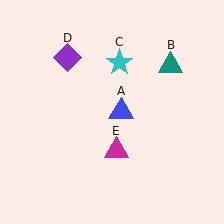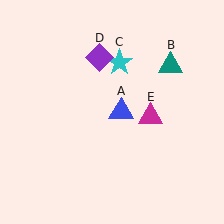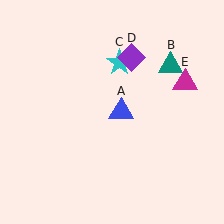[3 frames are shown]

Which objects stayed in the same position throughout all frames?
Blue triangle (object A) and teal triangle (object B) and cyan star (object C) remained stationary.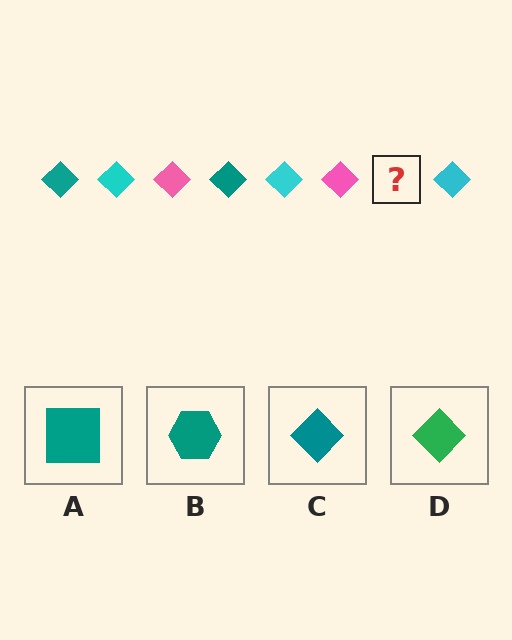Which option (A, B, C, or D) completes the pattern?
C.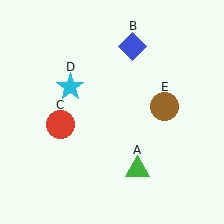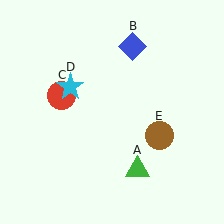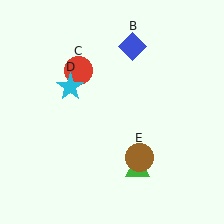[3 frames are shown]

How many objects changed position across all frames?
2 objects changed position: red circle (object C), brown circle (object E).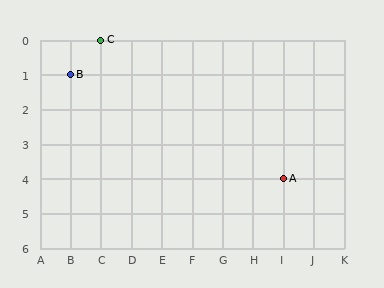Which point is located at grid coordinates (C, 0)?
Point C is at (C, 0).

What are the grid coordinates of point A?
Point A is at grid coordinates (I, 4).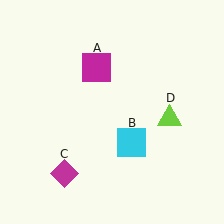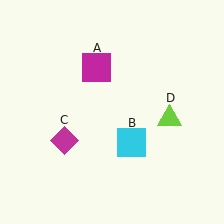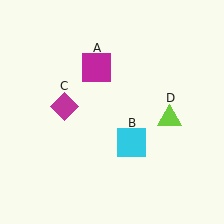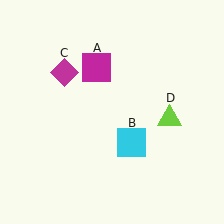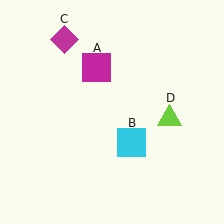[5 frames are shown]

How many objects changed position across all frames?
1 object changed position: magenta diamond (object C).